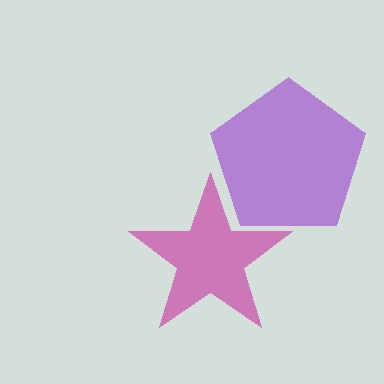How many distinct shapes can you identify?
There are 2 distinct shapes: a magenta star, a purple pentagon.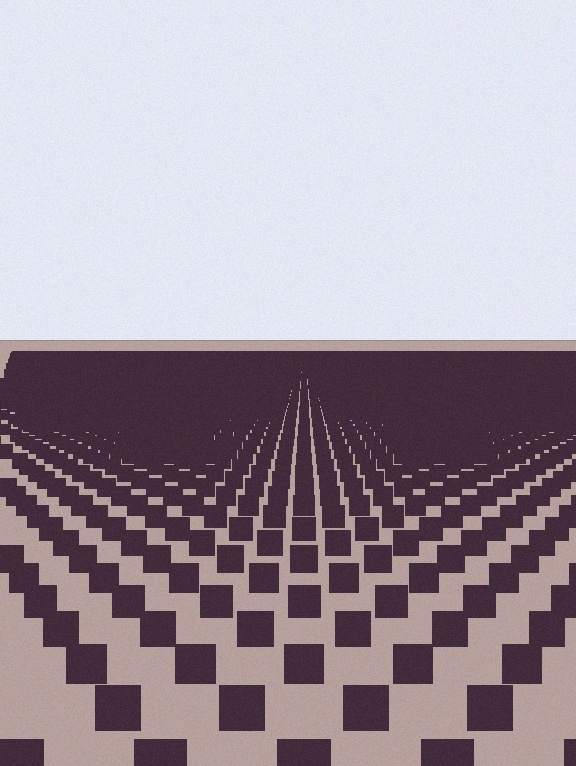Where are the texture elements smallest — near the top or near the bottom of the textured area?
Near the top.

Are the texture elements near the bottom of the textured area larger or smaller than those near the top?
Larger. Near the bottom, elements are closer to the viewer and appear at a bigger on-screen size.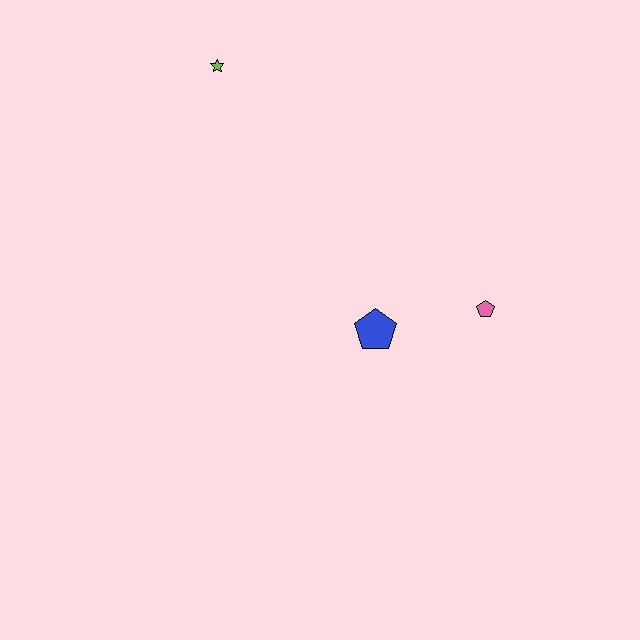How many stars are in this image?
There is 1 star.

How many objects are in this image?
There are 3 objects.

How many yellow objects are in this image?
There are no yellow objects.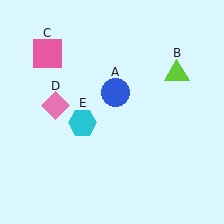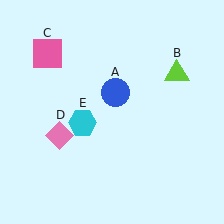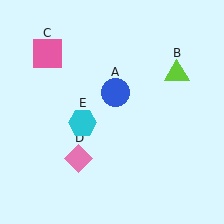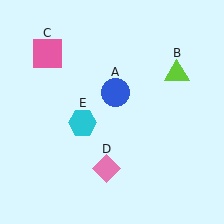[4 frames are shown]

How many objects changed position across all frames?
1 object changed position: pink diamond (object D).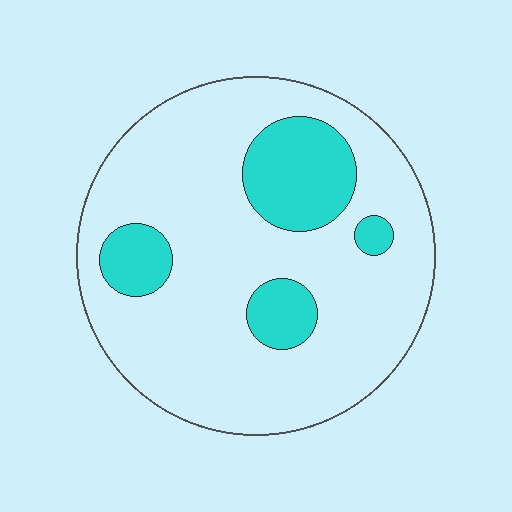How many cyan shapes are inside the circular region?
4.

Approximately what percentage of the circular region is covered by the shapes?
Approximately 20%.